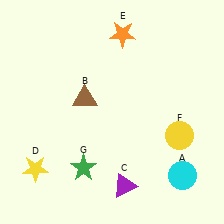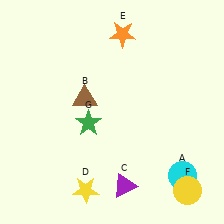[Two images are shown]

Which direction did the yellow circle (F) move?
The yellow circle (F) moved down.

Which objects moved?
The objects that moved are: the yellow star (D), the yellow circle (F), the green star (G).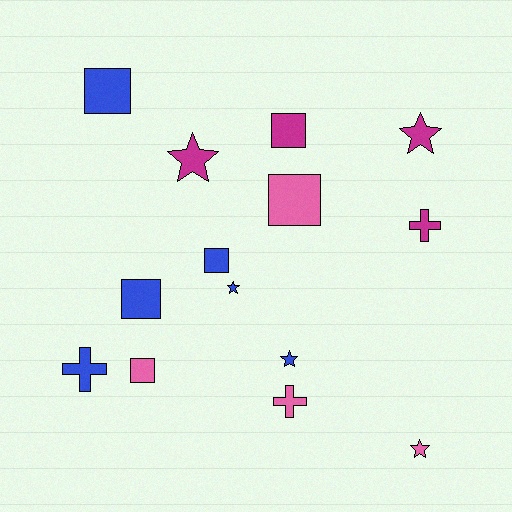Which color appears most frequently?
Blue, with 6 objects.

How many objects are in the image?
There are 14 objects.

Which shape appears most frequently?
Square, with 6 objects.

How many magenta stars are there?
There are 2 magenta stars.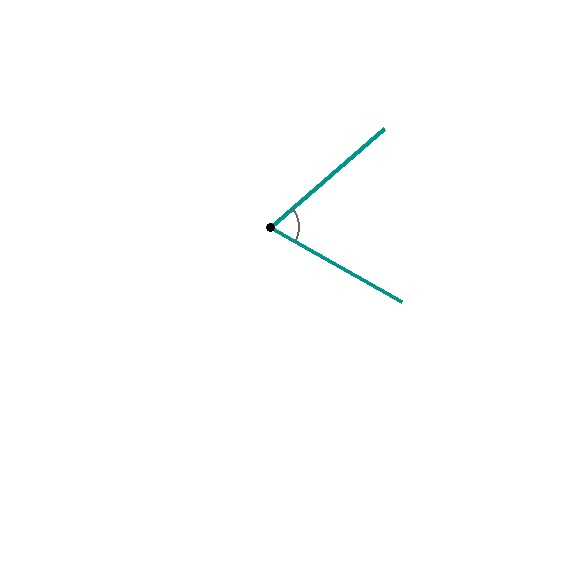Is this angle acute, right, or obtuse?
It is acute.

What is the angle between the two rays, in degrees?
Approximately 71 degrees.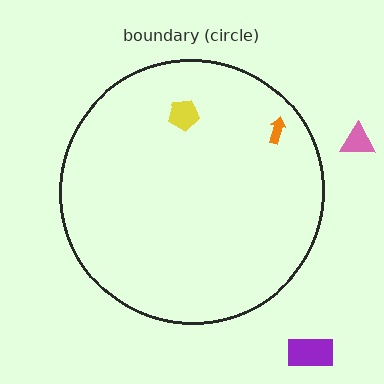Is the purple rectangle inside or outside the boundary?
Outside.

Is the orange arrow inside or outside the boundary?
Inside.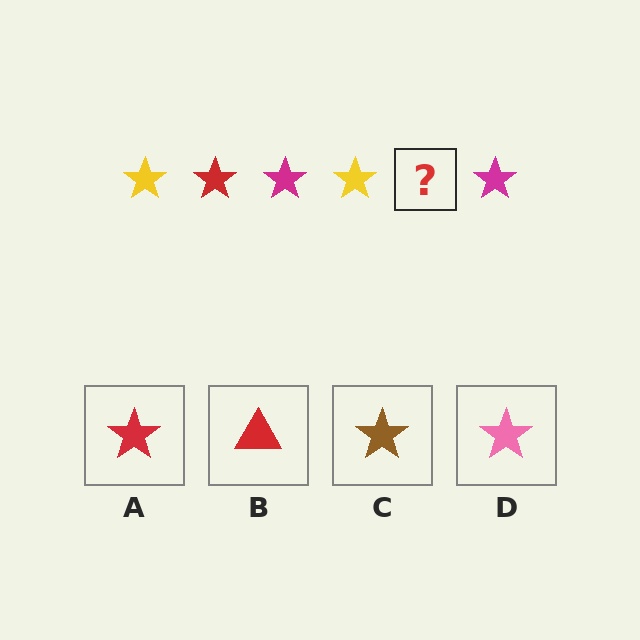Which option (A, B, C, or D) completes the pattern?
A.